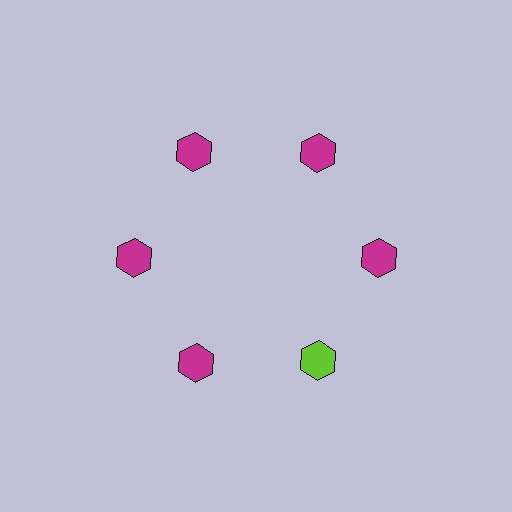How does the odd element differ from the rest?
It has a different color: lime instead of magenta.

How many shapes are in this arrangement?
There are 6 shapes arranged in a ring pattern.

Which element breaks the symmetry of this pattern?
The lime hexagon at roughly the 5 o'clock position breaks the symmetry. All other shapes are magenta hexagons.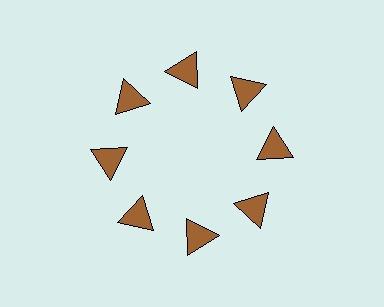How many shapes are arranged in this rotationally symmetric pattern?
There are 8 shapes, arranged in 8 groups of 1.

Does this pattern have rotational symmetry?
Yes, this pattern has 8-fold rotational symmetry. It looks the same after rotating 45 degrees around the center.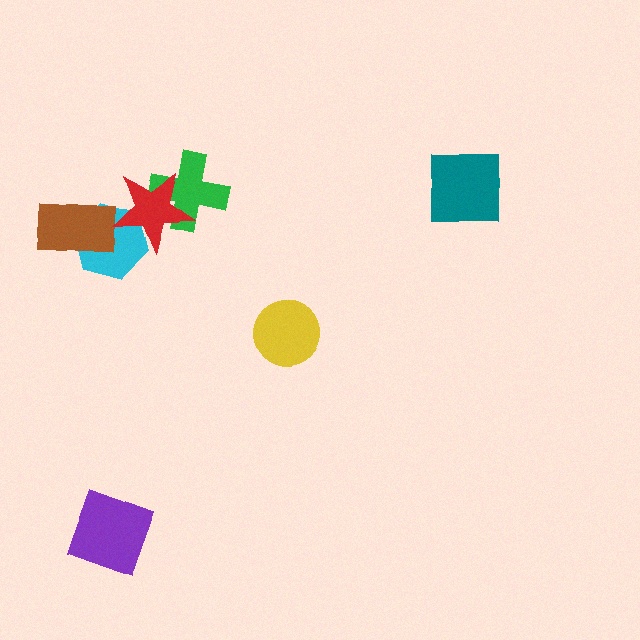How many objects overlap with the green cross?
1 object overlaps with the green cross.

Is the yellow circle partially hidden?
No, no other shape covers it.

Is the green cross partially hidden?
Yes, it is partially covered by another shape.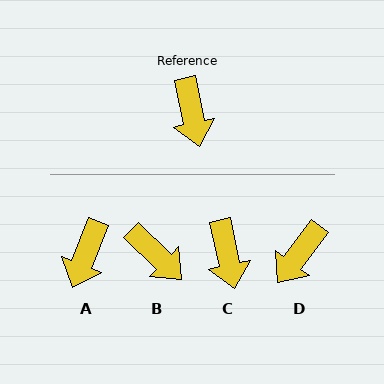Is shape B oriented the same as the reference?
No, it is off by about 34 degrees.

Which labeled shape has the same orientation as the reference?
C.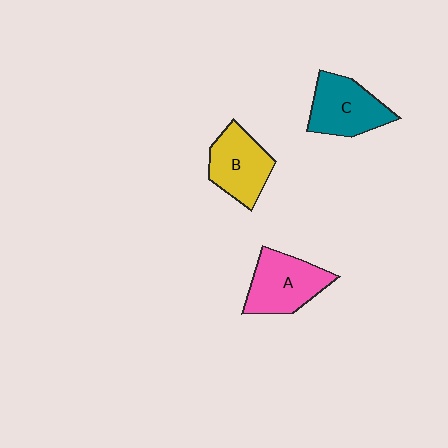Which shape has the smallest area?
Shape B (yellow).